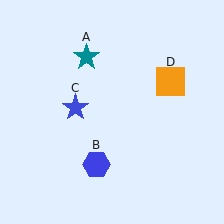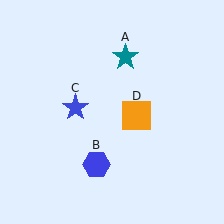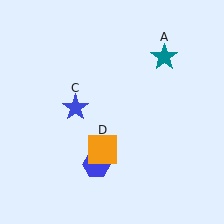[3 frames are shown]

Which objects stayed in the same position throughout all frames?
Blue hexagon (object B) and blue star (object C) remained stationary.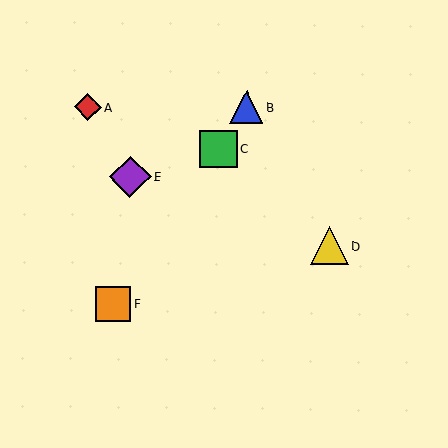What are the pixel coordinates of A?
Object A is at (88, 107).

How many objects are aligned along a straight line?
3 objects (B, C, F) are aligned along a straight line.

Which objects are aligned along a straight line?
Objects B, C, F are aligned along a straight line.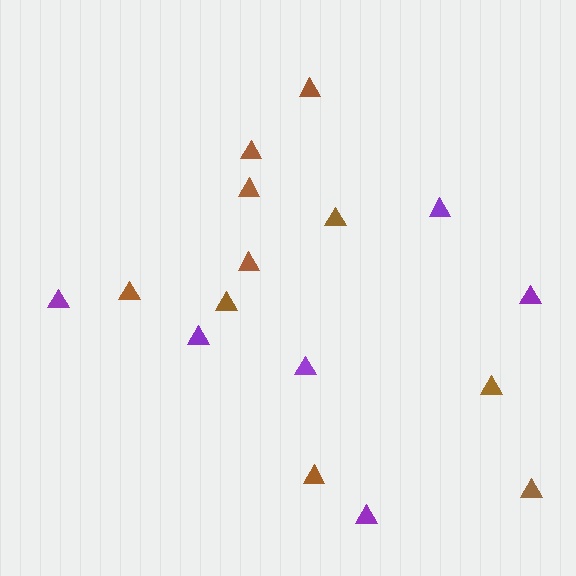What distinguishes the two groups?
There are 2 groups: one group of purple triangles (6) and one group of brown triangles (10).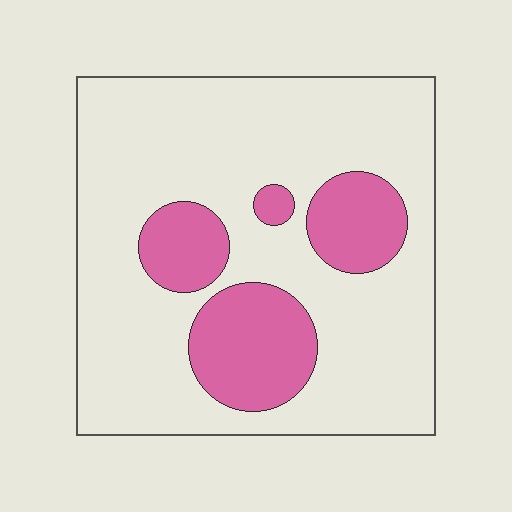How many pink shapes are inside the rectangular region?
4.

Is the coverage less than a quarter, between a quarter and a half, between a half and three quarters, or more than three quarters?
Less than a quarter.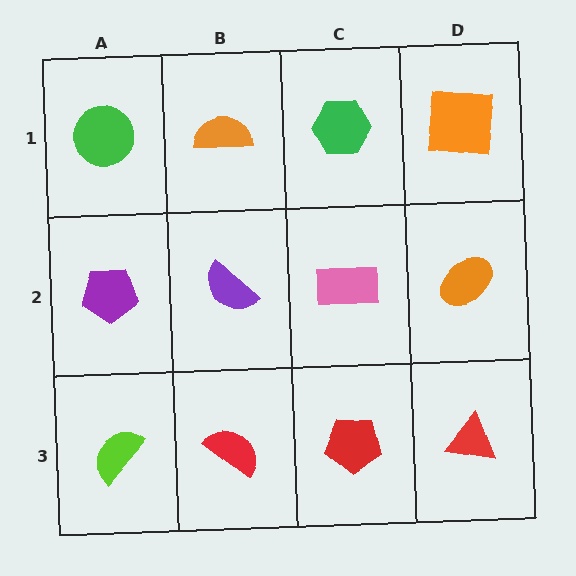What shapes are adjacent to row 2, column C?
A green hexagon (row 1, column C), a red pentagon (row 3, column C), a purple semicircle (row 2, column B), an orange ellipse (row 2, column D).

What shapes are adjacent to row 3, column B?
A purple semicircle (row 2, column B), a lime semicircle (row 3, column A), a red pentagon (row 3, column C).